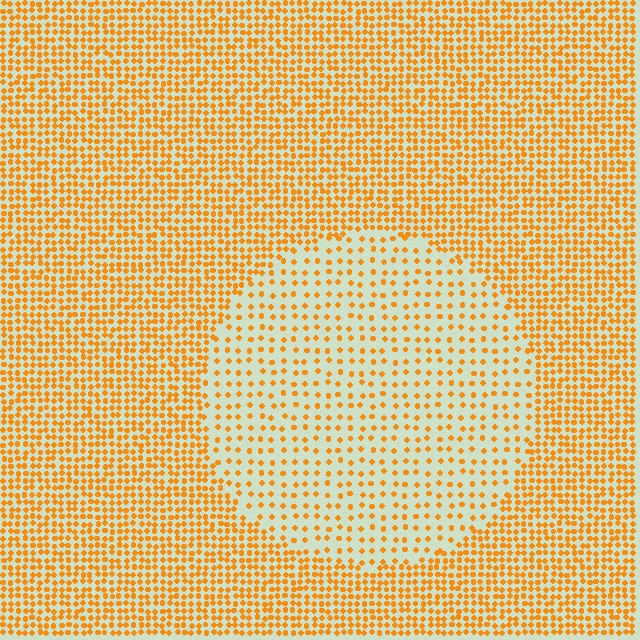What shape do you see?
I see a circle.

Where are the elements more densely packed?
The elements are more densely packed outside the circle boundary.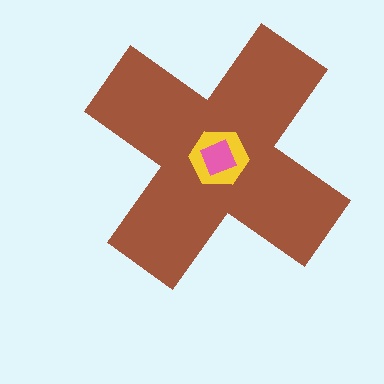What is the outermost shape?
The brown cross.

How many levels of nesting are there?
3.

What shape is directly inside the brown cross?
The yellow hexagon.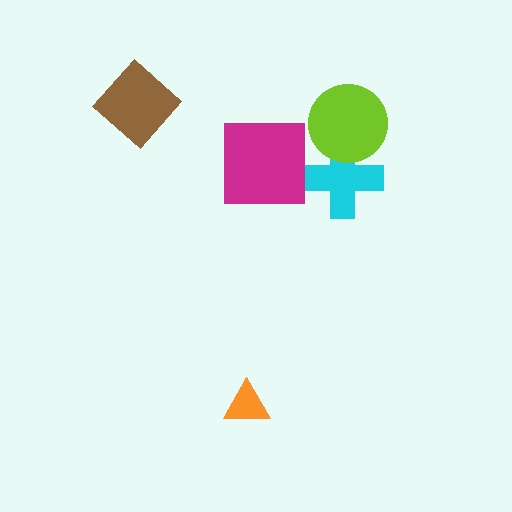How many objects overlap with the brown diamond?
0 objects overlap with the brown diamond.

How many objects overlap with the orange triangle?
0 objects overlap with the orange triangle.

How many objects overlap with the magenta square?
0 objects overlap with the magenta square.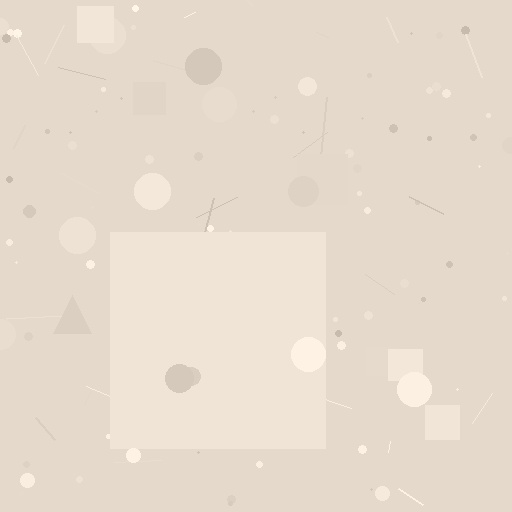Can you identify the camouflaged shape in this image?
The camouflaged shape is a square.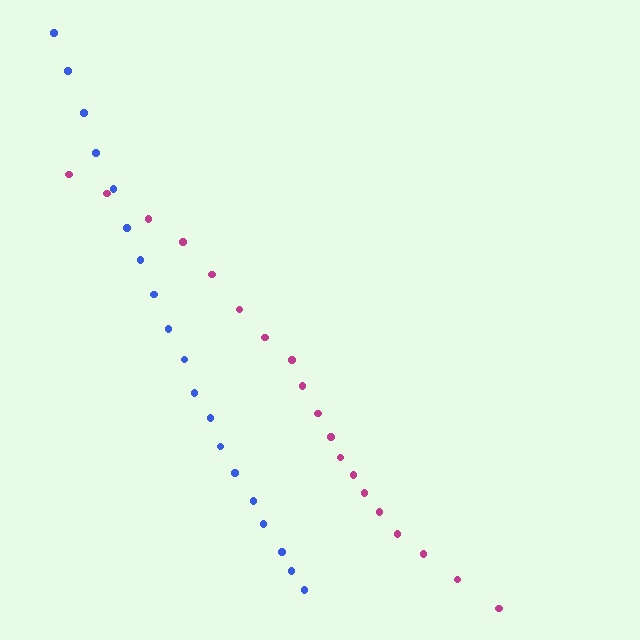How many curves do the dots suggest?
There are 2 distinct paths.